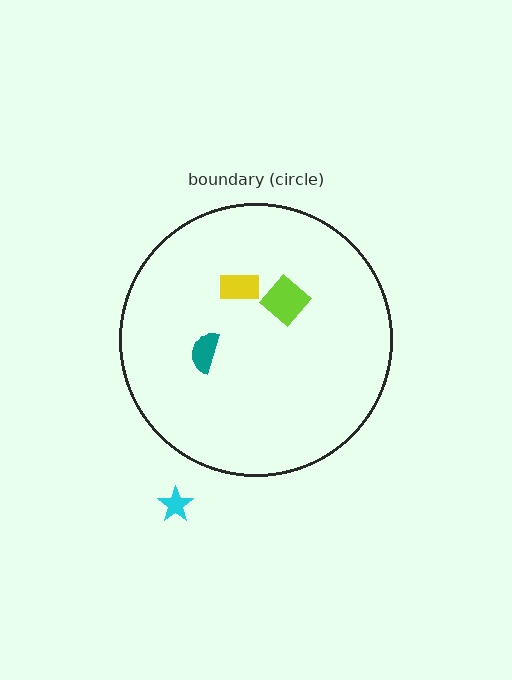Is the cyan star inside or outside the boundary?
Outside.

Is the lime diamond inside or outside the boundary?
Inside.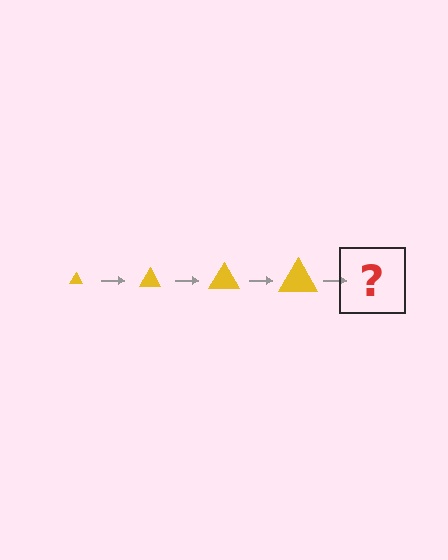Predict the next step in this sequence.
The next step is a yellow triangle, larger than the previous one.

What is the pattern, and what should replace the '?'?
The pattern is that the triangle gets progressively larger each step. The '?' should be a yellow triangle, larger than the previous one.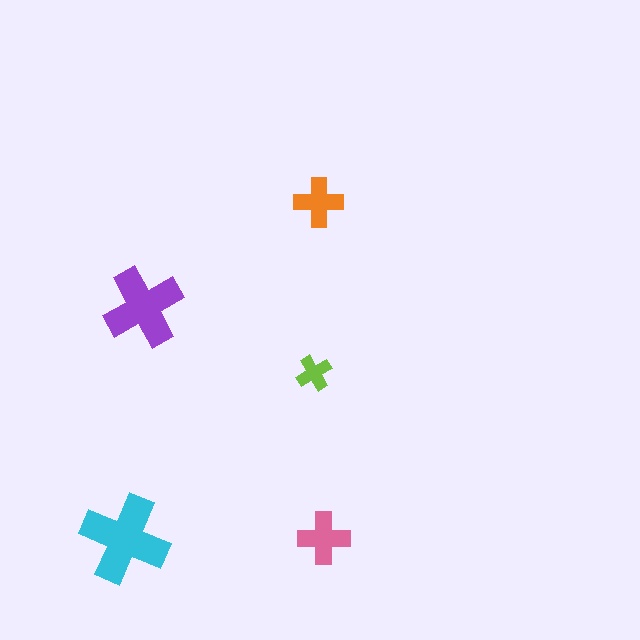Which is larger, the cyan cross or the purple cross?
The cyan one.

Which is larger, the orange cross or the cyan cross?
The cyan one.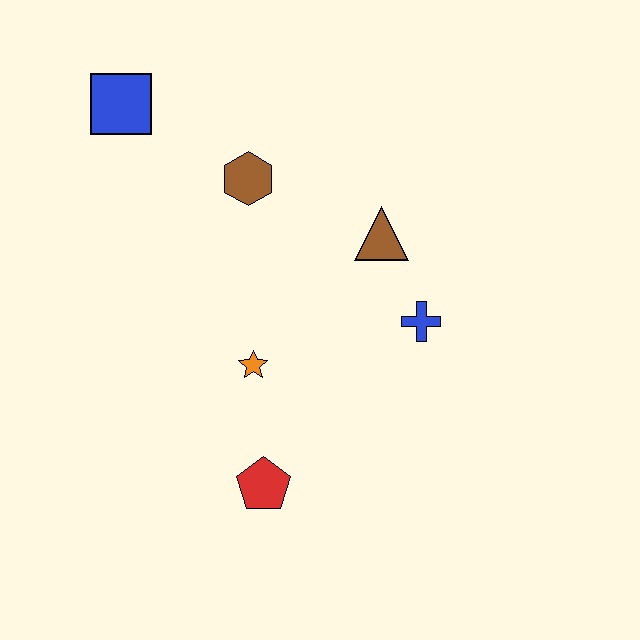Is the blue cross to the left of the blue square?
No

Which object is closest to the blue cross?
The brown triangle is closest to the blue cross.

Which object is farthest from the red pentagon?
The blue square is farthest from the red pentagon.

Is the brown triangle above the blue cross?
Yes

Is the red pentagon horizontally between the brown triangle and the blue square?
Yes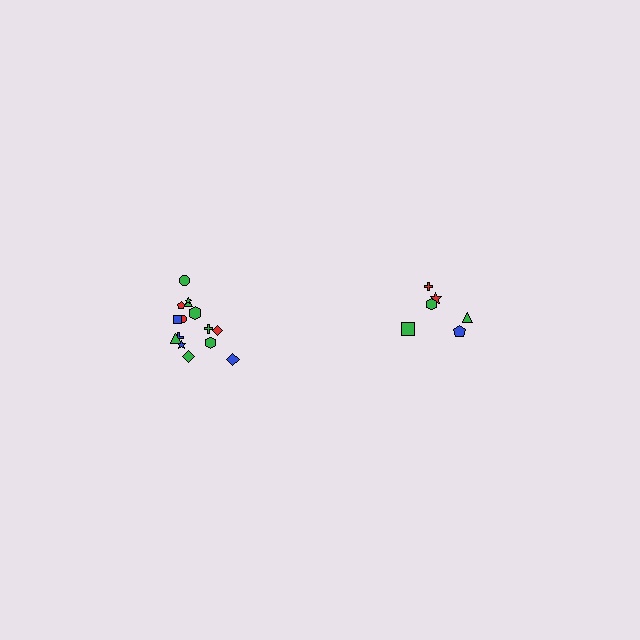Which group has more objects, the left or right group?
The left group.